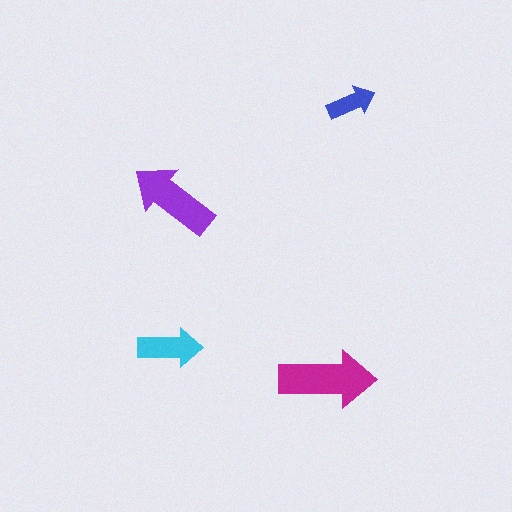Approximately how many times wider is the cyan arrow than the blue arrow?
About 1.5 times wider.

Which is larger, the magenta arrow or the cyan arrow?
The magenta one.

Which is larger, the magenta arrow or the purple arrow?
The magenta one.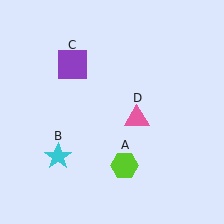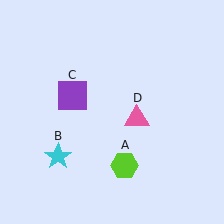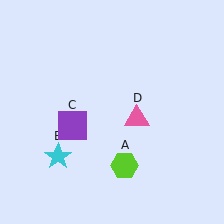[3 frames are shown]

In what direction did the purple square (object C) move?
The purple square (object C) moved down.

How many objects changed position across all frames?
1 object changed position: purple square (object C).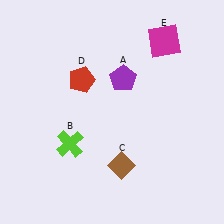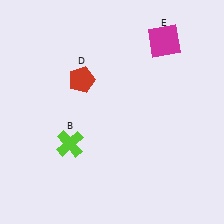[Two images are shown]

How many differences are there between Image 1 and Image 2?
There are 2 differences between the two images.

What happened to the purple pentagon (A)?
The purple pentagon (A) was removed in Image 2. It was in the top-right area of Image 1.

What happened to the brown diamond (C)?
The brown diamond (C) was removed in Image 2. It was in the bottom-right area of Image 1.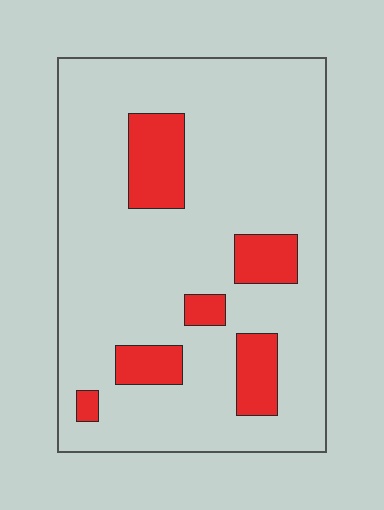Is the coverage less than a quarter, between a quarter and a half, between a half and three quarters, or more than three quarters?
Less than a quarter.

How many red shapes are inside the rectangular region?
6.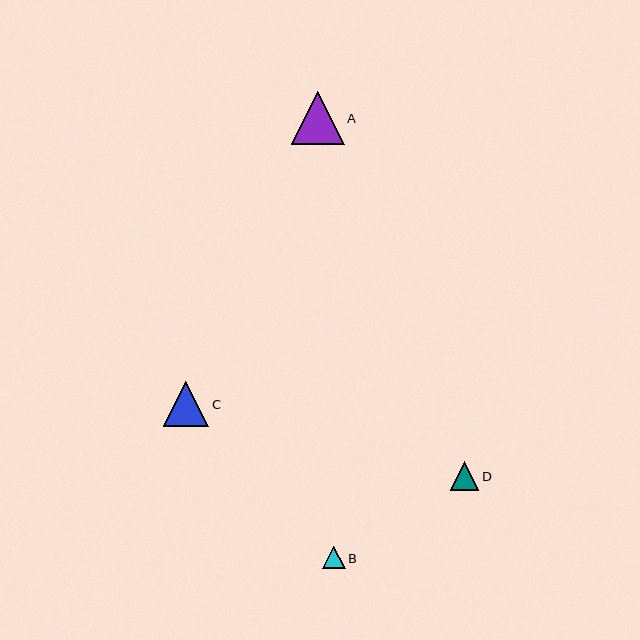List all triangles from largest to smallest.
From largest to smallest: A, C, D, B.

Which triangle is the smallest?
Triangle B is the smallest with a size of approximately 22 pixels.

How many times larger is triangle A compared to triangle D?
Triangle A is approximately 1.9 times the size of triangle D.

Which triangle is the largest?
Triangle A is the largest with a size of approximately 53 pixels.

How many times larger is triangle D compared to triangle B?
Triangle D is approximately 1.3 times the size of triangle B.